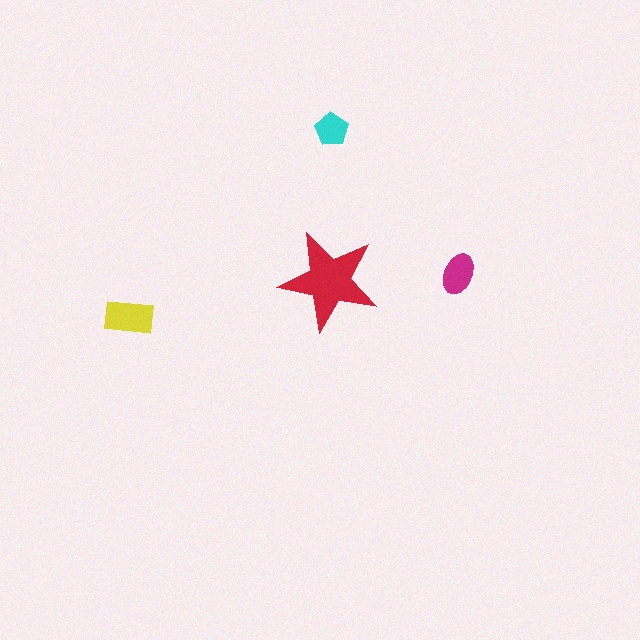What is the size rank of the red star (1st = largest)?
1st.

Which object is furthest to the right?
The magenta ellipse is rightmost.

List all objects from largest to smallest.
The red star, the yellow rectangle, the magenta ellipse, the cyan pentagon.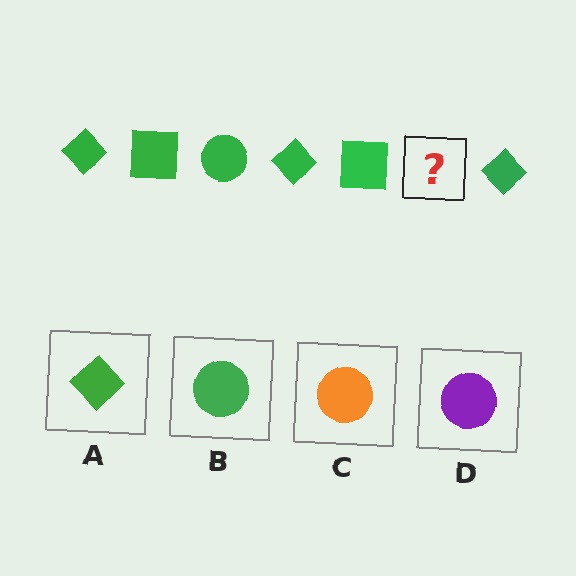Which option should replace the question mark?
Option B.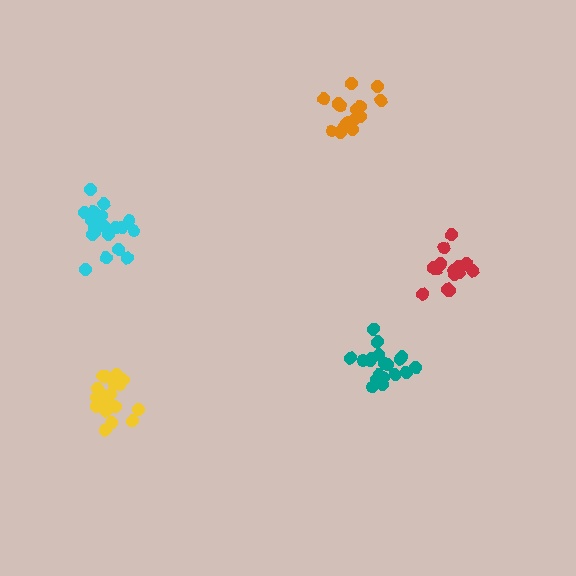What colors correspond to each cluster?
The clusters are colored: red, orange, yellow, teal, cyan.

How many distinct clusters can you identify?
There are 5 distinct clusters.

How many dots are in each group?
Group 1: 17 dots, Group 2: 16 dots, Group 3: 19 dots, Group 4: 19 dots, Group 5: 19 dots (90 total).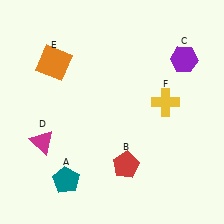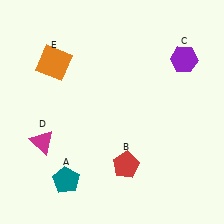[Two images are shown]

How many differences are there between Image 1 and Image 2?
There is 1 difference between the two images.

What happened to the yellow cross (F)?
The yellow cross (F) was removed in Image 2. It was in the top-right area of Image 1.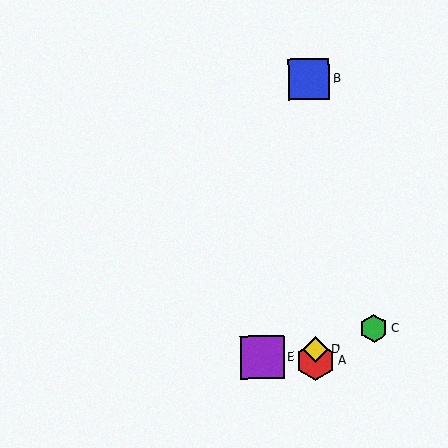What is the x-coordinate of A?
Object A is at x≈315.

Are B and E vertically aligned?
No, B is at x≈309 and E is at x≈263.